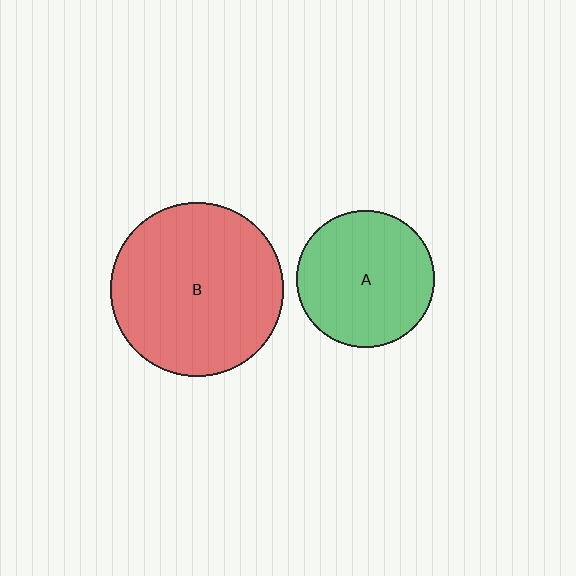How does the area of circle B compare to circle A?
Approximately 1.6 times.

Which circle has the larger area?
Circle B (red).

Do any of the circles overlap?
No, none of the circles overlap.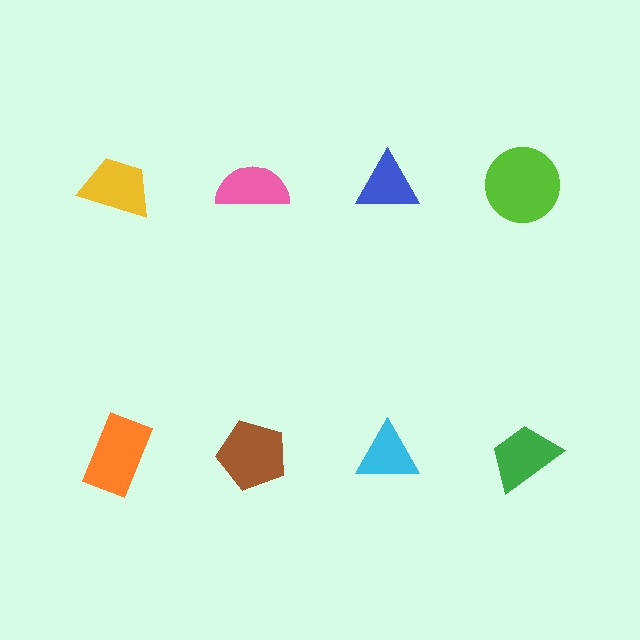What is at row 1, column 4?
A lime circle.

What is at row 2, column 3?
A cyan triangle.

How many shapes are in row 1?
4 shapes.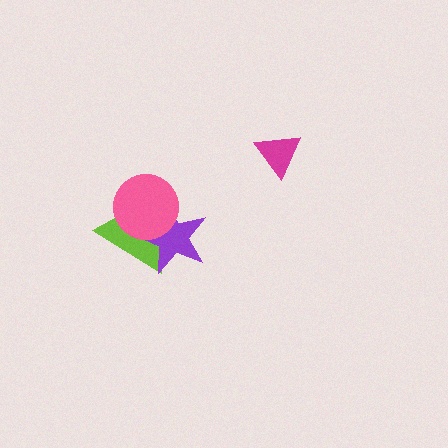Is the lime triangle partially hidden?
Yes, it is partially covered by another shape.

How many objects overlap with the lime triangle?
2 objects overlap with the lime triangle.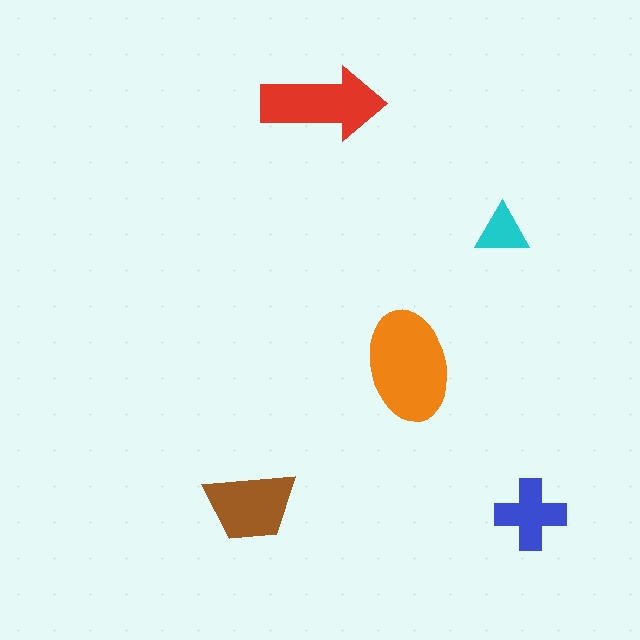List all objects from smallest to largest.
The cyan triangle, the blue cross, the brown trapezoid, the red arrow, the orange ellipse.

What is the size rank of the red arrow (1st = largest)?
2nd.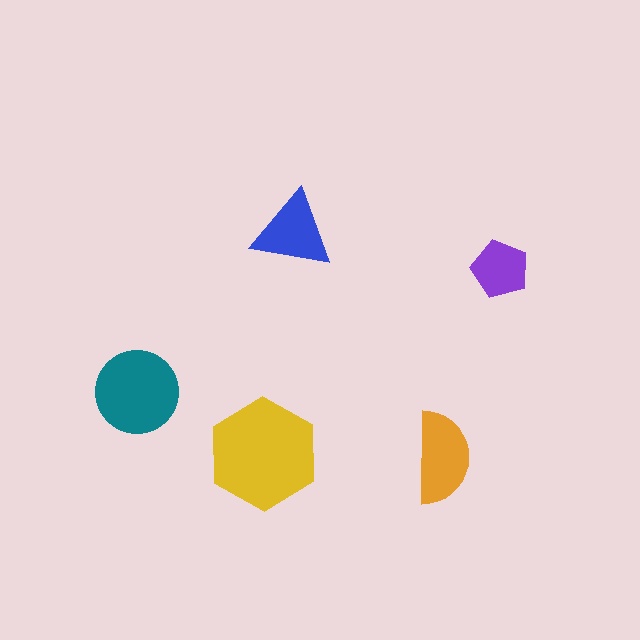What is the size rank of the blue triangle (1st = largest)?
4th.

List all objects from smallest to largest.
The purple pentagon, the blue triangle, the orange semicircle, the teal circle, the yellow hexagon.